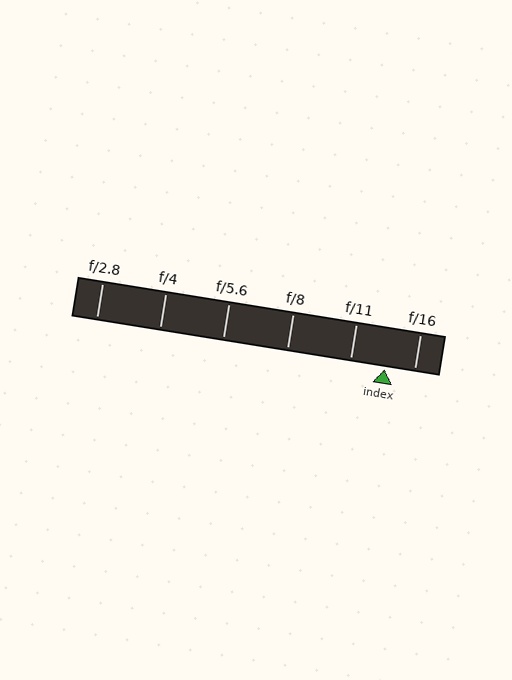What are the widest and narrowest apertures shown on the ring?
The widest aperture shown is f/2.8 and the narrowest is f/16.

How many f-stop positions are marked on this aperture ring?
There are 6 f-stop positions marked.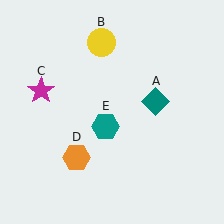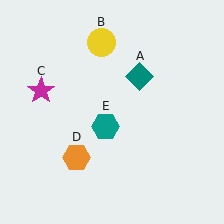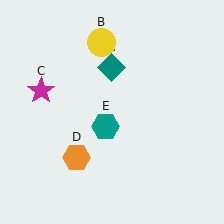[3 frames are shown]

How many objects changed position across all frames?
1 object changed position: teal diamond (object A).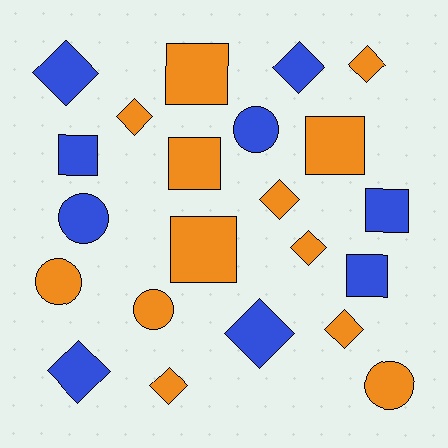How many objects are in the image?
There are 22 objects.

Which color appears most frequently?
Orange, with 13 objects.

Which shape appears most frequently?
Diamond, with 10 objects.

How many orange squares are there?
There are 4 orange squares.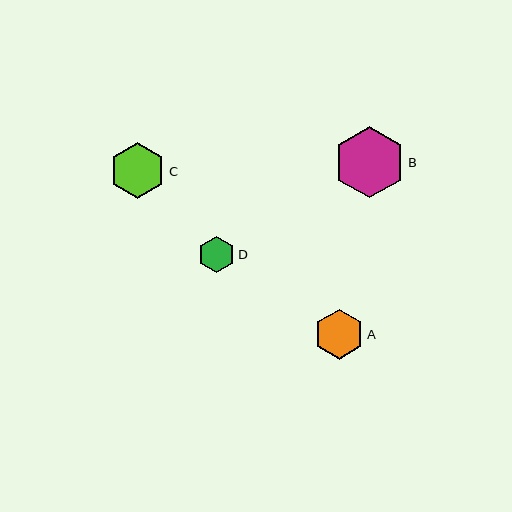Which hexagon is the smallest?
Hexagon D is the smallest with a size of approximately 36 pixels.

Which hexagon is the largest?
Hexagon B is the largest with a size of approximately 72 pixels.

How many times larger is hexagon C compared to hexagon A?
Hexagon C is approximately 1.1 times the size of hexagon A.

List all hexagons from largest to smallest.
From largest to smallest: B, C, A, D.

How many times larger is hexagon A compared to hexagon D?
Hexagon A is approximately 1.4 times the size of hexagon D.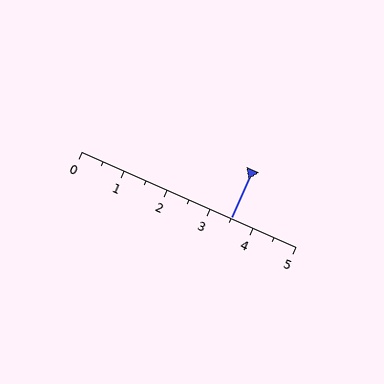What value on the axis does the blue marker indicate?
The marker indicates approximately 3.5.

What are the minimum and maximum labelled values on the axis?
The axis runs from 0 to 5.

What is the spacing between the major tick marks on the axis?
The major ticks are spaced 1 apart.